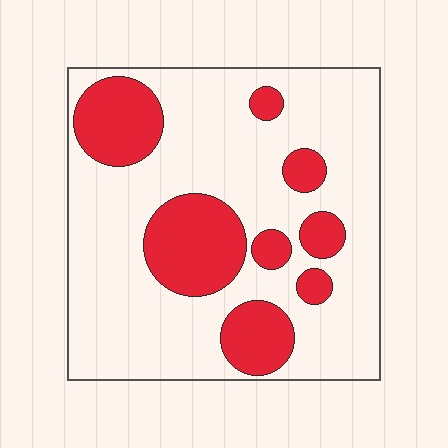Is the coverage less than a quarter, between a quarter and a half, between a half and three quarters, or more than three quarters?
Between a quarter and a half.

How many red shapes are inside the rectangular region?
8.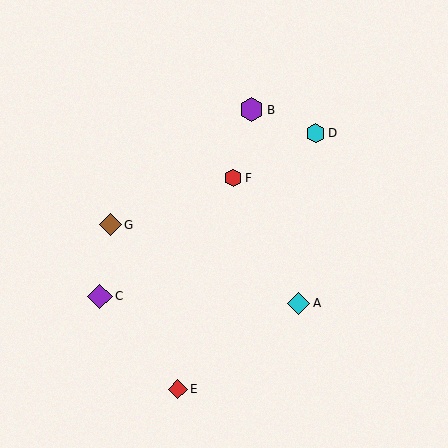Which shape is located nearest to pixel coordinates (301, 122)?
The cyan hexagon (labeled D) at (316, 133) is nearest to that location.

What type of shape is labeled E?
Shape E is a red diamond.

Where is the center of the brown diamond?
The center of the brown diamond is at (110, 225).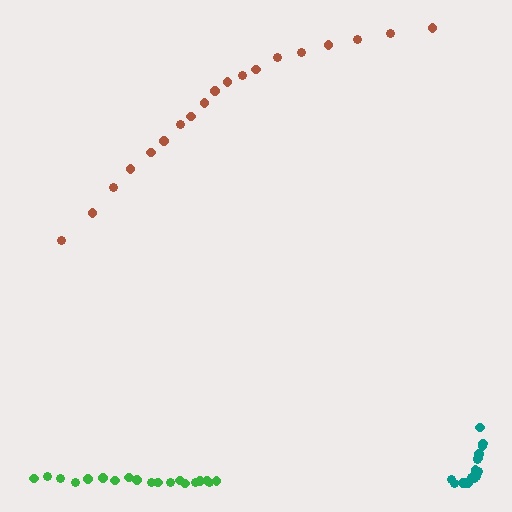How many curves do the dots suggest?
There are 3 distinct paths.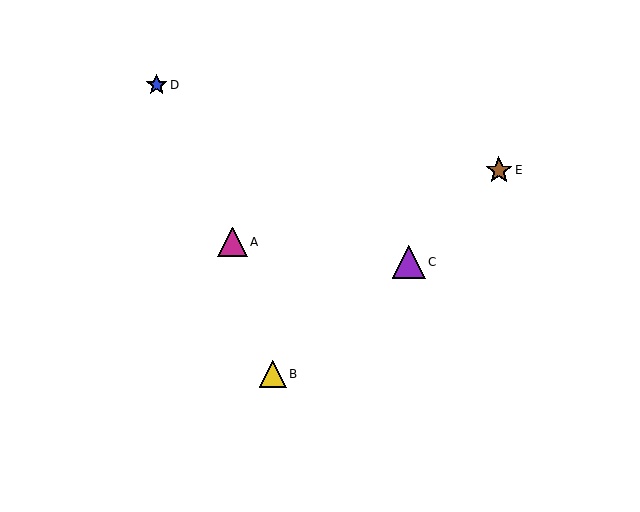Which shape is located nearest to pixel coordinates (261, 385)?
The yellow triangle (labeled B) at (273, 374) is nearest to that location.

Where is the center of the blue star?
The center of the blue star is at (157, 85).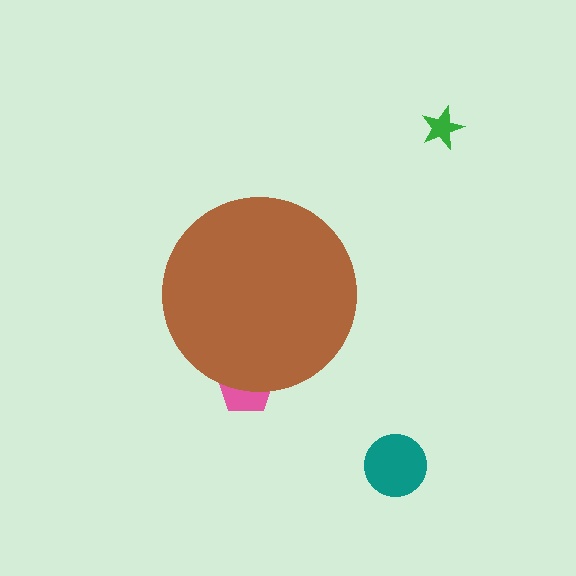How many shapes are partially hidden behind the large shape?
1 shape is partially hidden.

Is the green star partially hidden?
No, the green star is fully visible.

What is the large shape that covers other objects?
A brown circle.